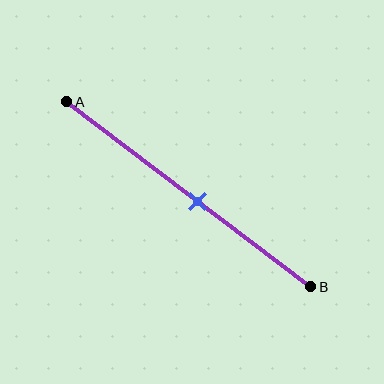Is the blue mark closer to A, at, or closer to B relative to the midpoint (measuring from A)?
The blue mark is closer to point B than the midpoint of segment AB.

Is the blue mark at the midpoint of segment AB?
No, the mark is at about 55% from A, not at the 50% midpoint.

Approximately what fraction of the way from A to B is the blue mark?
The blue mark is approximately 55% of the way from A to B.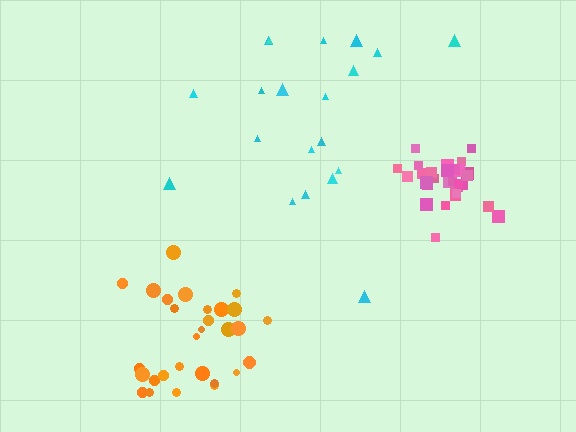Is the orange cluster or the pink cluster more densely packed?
Pink.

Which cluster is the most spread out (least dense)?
Cyan.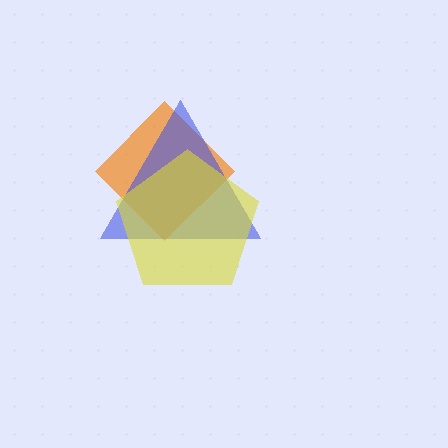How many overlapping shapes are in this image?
There are 3 overlapping shapes in the image.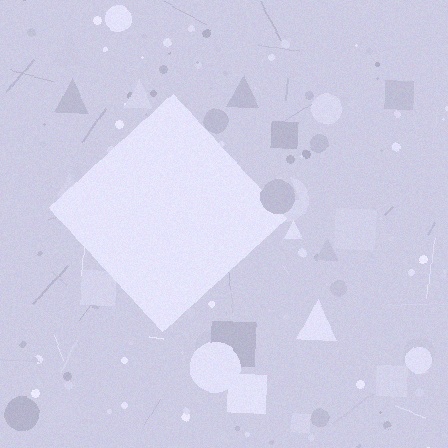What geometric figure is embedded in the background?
A diamond is embedded in the background.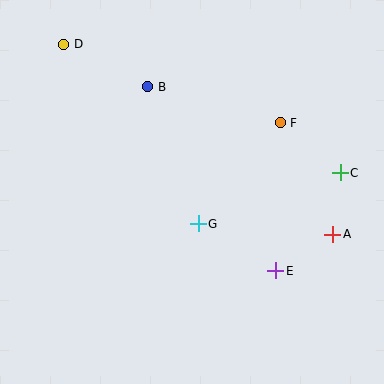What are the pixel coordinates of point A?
Point A is at (333, 234).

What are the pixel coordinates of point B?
Point B is at (148, 87).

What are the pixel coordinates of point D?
Point D is at (64, 44).